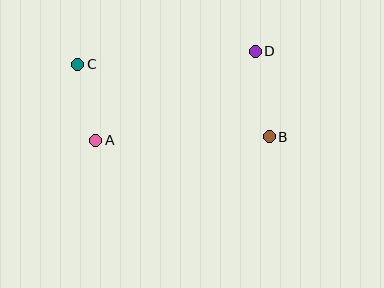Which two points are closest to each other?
Points A and C are closest to each other.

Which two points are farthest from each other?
Points B and C are farthest from each other.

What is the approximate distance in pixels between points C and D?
The distance between C and D is approximately 178 pixels.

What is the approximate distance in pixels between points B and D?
The distance between B and D is approximately 87 pixels.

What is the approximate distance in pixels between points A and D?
The distance between A and D is approximately 183 pixels.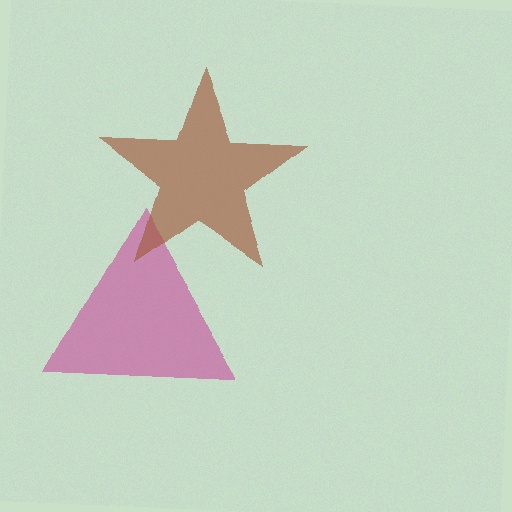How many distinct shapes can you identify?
There are 2 distinct shapes: a magenta triangle, a brown star.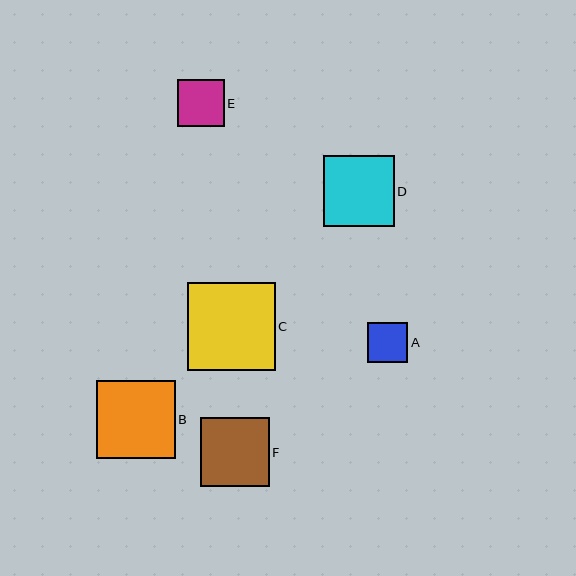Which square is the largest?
Square C is the largest with a size of approximately 88 pixels.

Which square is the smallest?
Square A is the smallest with a size of approximately 40 pixels.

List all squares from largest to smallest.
From largest to smallest: C, B, D, F, E, A.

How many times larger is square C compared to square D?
Square C is approximately 1.2 times the size of square D.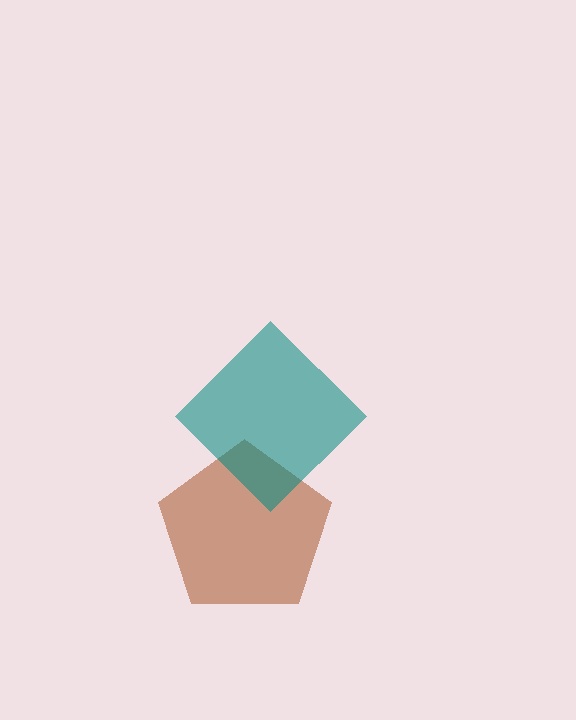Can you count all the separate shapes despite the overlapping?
Yes, there are 2 separate shapes.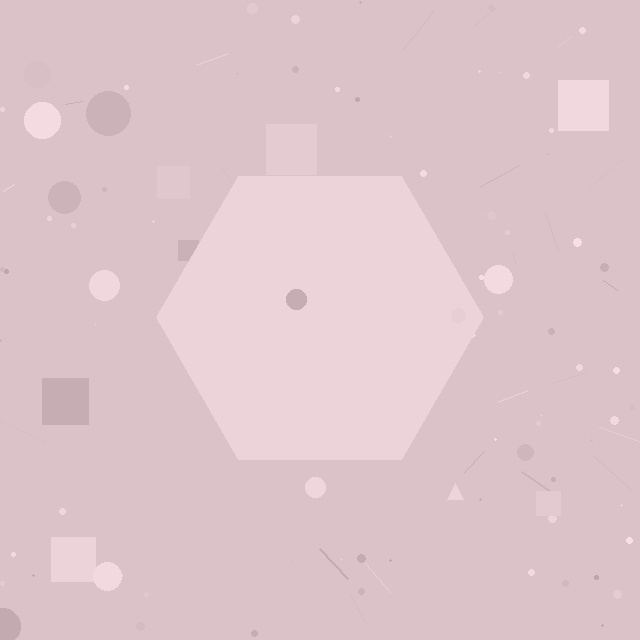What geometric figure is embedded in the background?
A hexagon is embedded in the background.